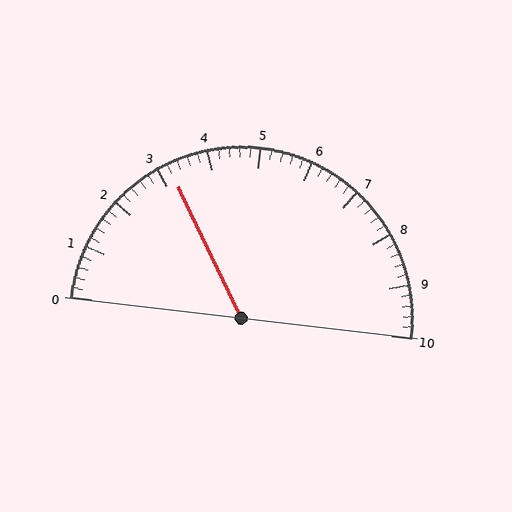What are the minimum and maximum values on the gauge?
The gauge ranges from 0 to 10.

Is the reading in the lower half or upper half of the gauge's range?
The reading is in the lower half of the range (0 to 10).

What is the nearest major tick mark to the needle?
The nearest major tick mark is 3.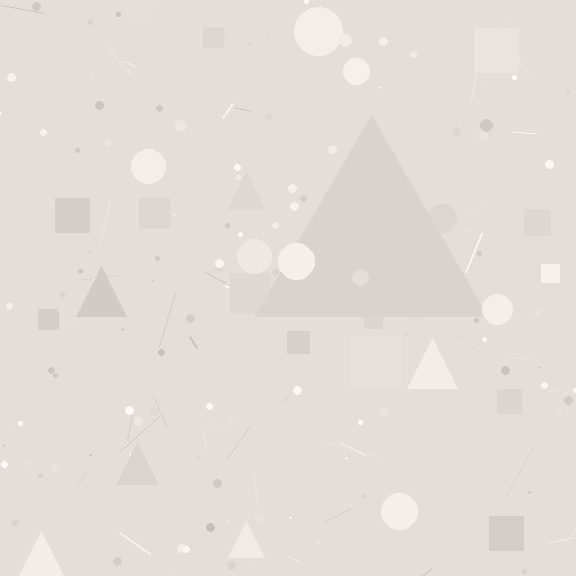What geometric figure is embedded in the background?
A triangle is embedded in the background.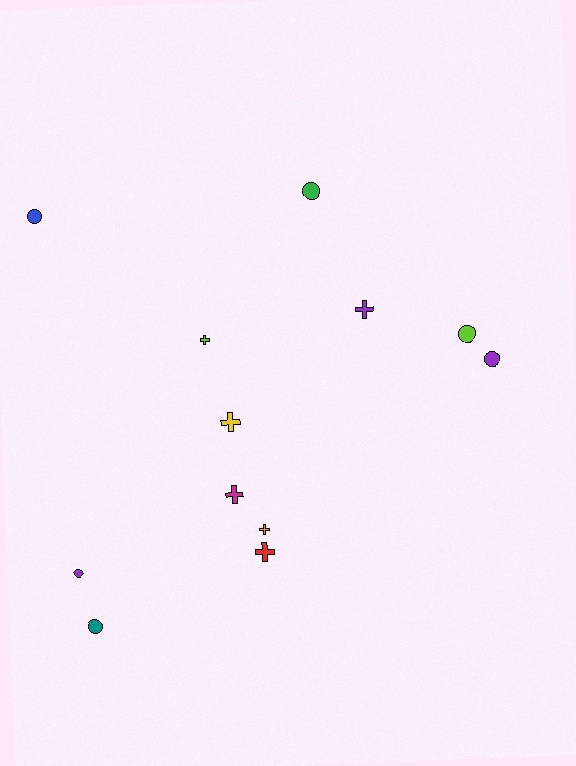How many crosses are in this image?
There are 6 crosses.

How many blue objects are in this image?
There is 1 blue object.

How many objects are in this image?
There are 12 objects.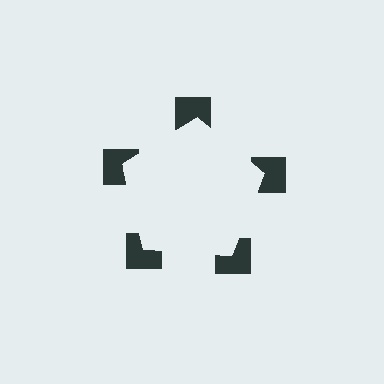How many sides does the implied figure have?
5 sides.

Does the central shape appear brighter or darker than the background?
It typically appears slightly brighter than the background, even though no actual brightness change is drawn.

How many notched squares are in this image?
There are 5 — one at each vertex of the illusory pentagon.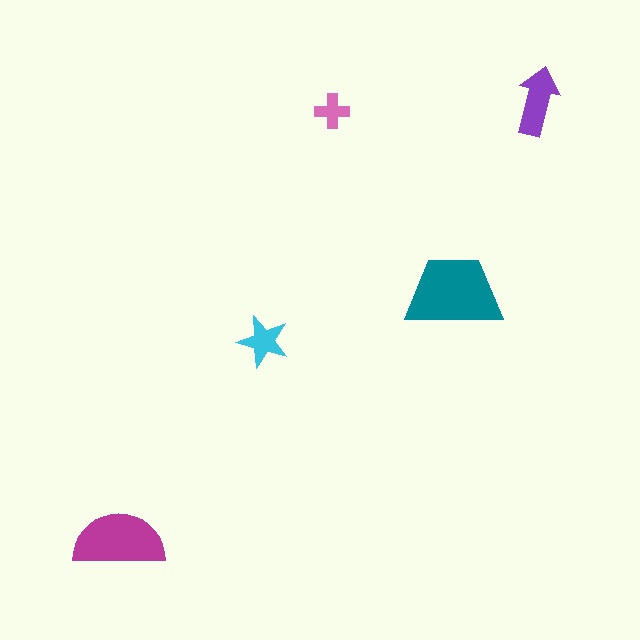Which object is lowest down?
The magenta semicircle is bottommost.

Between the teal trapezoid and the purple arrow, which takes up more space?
The teal trapezoid.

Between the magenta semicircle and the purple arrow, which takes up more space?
The magenta semicircle.